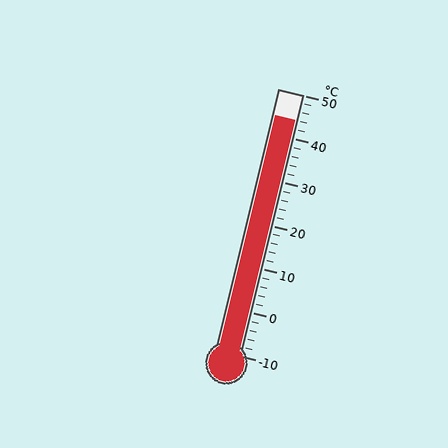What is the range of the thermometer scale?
The thermometer scale ranges from -10°C to 50°C.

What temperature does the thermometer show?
The thermometer shows approximately 44°C.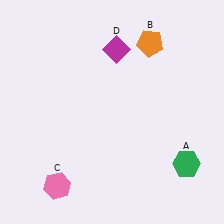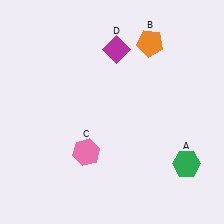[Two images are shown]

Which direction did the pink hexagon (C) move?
The pink hexagon (C) moved up.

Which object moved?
The pink hexagon (C) moved up.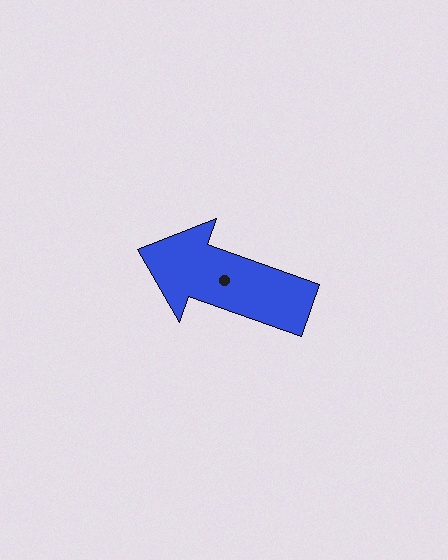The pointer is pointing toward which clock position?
Roughly 10 o'clock.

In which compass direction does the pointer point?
West.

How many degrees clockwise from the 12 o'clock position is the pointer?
Approximately 289 degrees.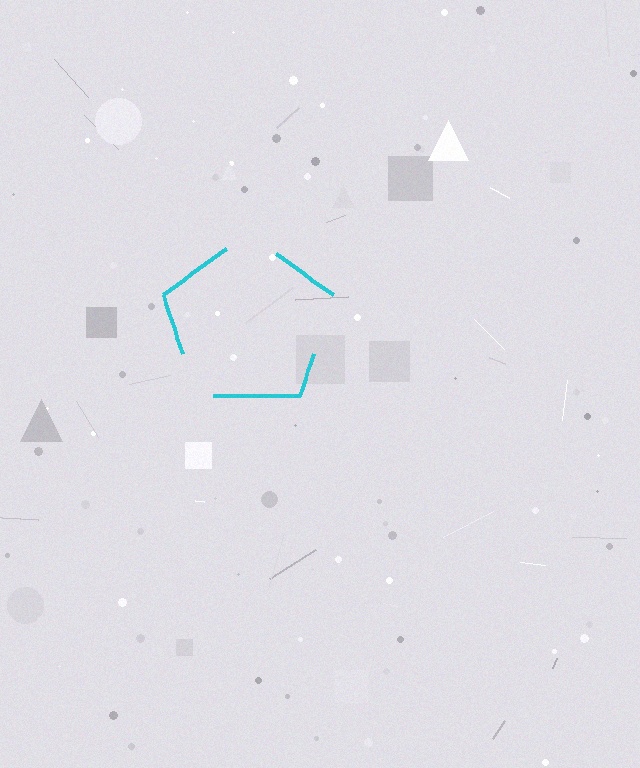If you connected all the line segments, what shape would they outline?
They would outline a pentagon.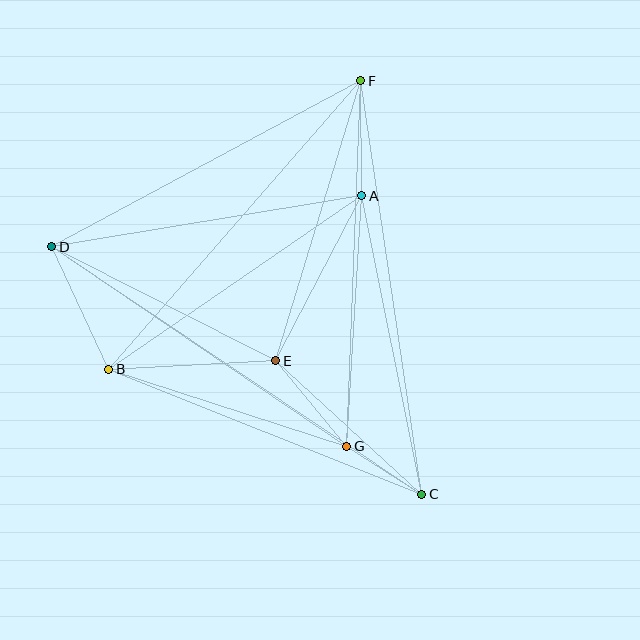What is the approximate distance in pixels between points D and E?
The distance between D and E is approximately 251 pixels.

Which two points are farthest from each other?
Points C and D are farthest from each other.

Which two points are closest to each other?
Points C and G are closest to each other.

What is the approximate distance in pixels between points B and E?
The distance between B and E is approximately 167 pixels.